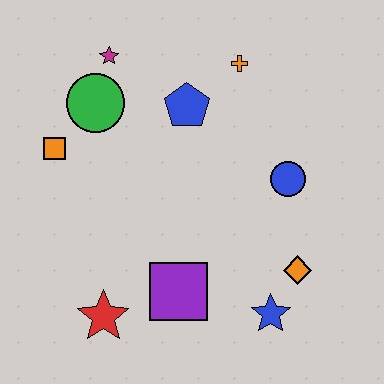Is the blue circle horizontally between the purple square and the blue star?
No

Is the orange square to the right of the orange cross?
No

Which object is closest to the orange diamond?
The blue star is closest to the orange diamond.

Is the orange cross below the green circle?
No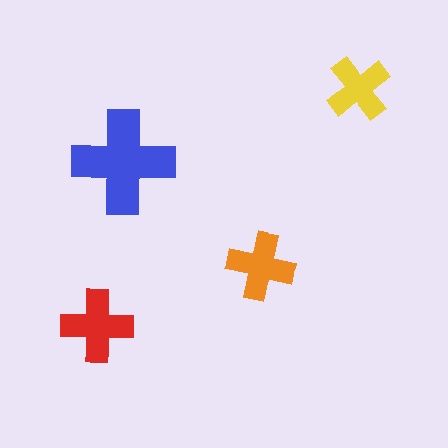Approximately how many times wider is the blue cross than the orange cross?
About 1.5 times wider.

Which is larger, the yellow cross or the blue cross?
The blue one.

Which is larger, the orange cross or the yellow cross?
The orange one.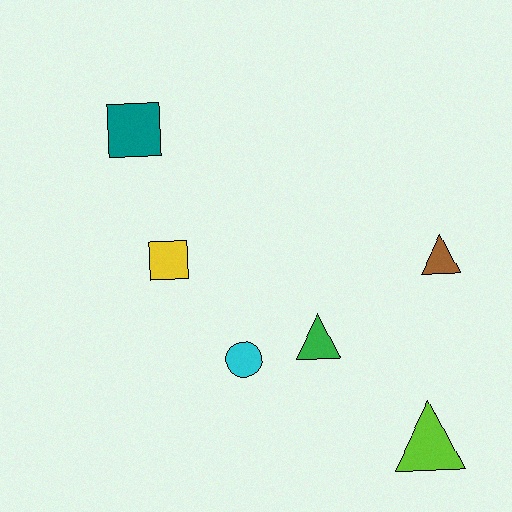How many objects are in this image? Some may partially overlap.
There are 6 objects.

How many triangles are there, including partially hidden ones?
There are 3 triangles.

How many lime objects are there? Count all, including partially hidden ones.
There is 1 lime object.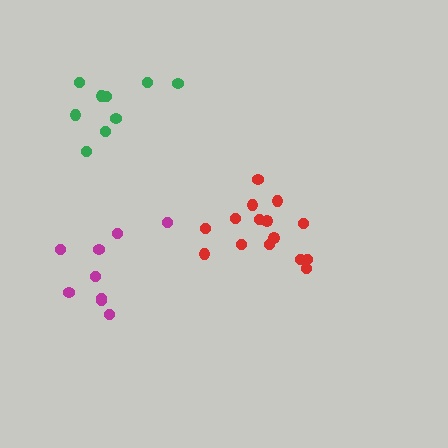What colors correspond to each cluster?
The clusters are colored: green, red, magenta.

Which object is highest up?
The green cluster is topmost.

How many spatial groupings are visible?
There are 3 spatial groupings.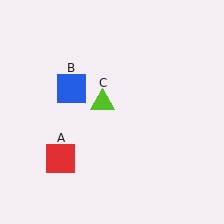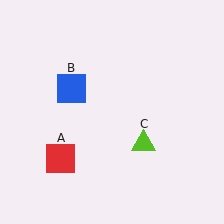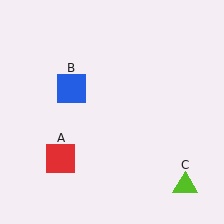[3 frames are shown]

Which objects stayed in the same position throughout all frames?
Red square (object A) and blue square (object B) remained stationary.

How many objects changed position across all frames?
1 object changed position: lime triangle (object C).